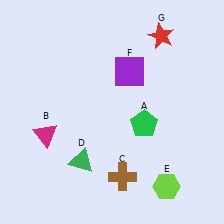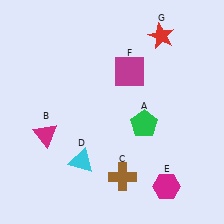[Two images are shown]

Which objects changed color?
D changed from green to cyan. E changed from lime to magenta. F changed from purple to magenta.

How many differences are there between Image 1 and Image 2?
There are 3 differences between the two images.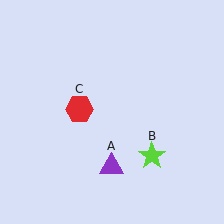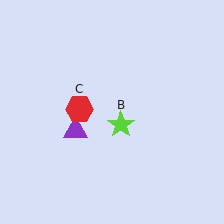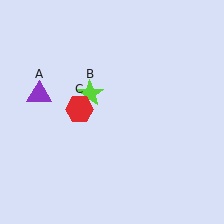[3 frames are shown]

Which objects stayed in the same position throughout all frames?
Red hexagon (object C) remained stationary.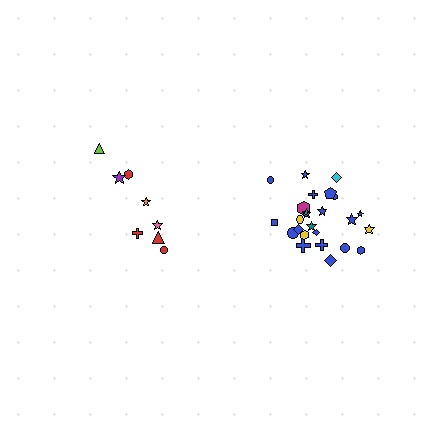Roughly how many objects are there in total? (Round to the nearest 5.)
Roughly 35 objects in total.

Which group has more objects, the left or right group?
The right group.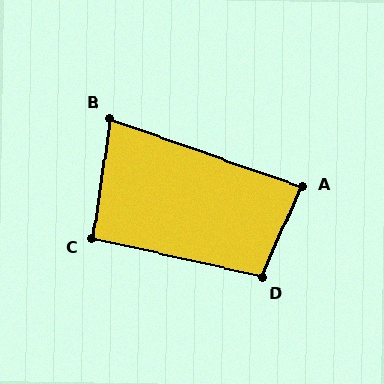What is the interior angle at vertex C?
Approximately 95 degrees (approximately right).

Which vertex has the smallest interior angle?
B, at approximately 79 degrees.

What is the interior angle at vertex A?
Approximately 85 degrees (approximately right).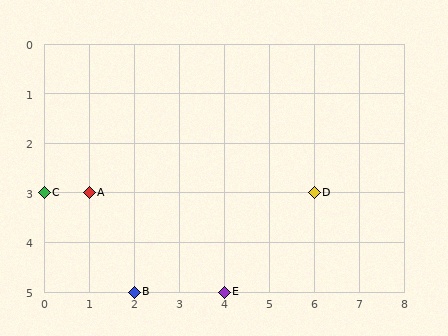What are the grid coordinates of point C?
Point C is at grid coordinates (0, 3).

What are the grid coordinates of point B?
Point B is at grid coordinates (2, 5).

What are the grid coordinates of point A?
Point A is at grid coordinates (1, 3).